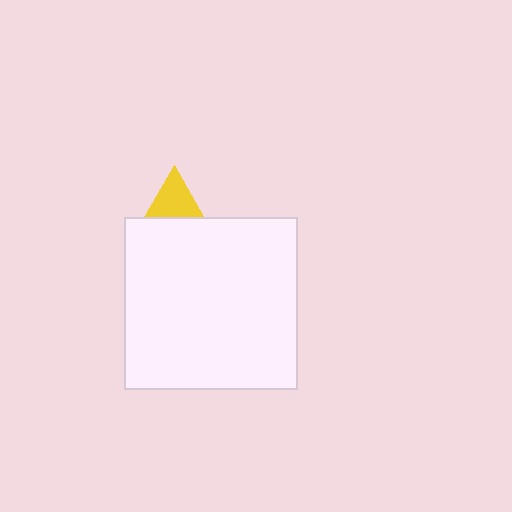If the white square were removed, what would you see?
You would see the complete yellow triangle.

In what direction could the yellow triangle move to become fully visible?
The yellow triangle could move up. That would shift it out from behind the white square entirely.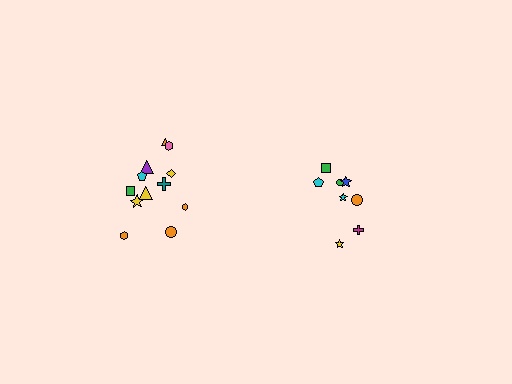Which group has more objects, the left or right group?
The left group.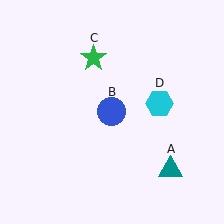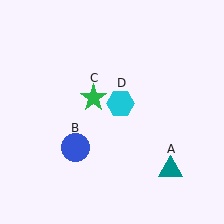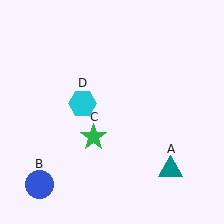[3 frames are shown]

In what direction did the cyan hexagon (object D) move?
The cyan hexagon (object D) moved left.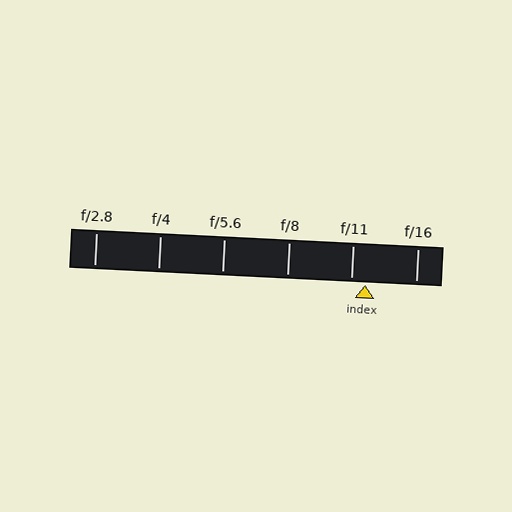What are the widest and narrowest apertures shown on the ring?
The widest aperture shown is f/2.8 and the narrowest is f/16.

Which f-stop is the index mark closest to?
The index mark is closest to f/11.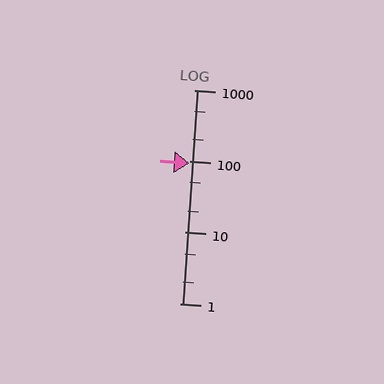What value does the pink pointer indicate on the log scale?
The pointer indicates approximately 92.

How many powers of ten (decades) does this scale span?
The scale spans 3 decades, from 1 to 1000.